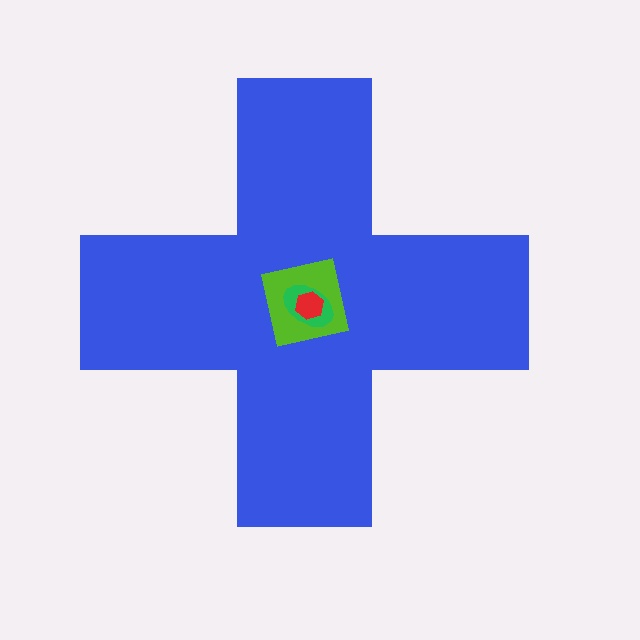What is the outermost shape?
The blue cross.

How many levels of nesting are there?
4.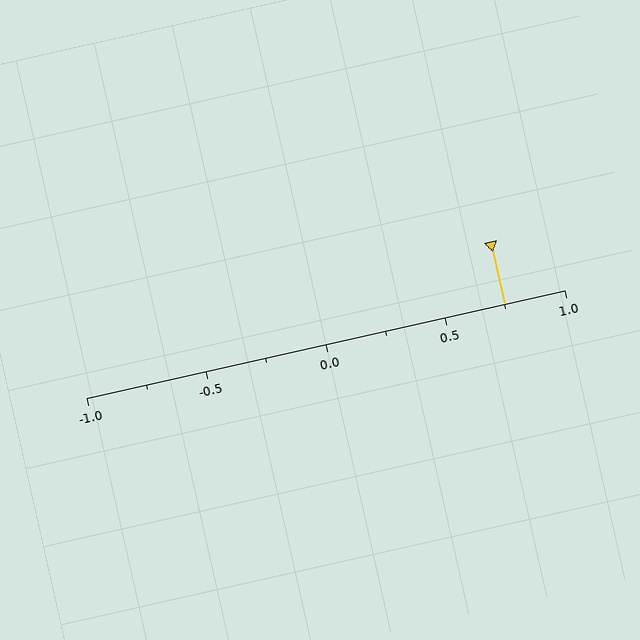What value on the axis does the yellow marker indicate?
The marker indicates approximately 0.75.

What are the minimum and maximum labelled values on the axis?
The axis runs from -1.0 to 1.0.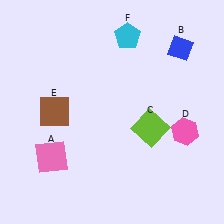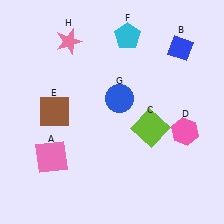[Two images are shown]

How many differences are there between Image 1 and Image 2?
There are 2 differences between the two images.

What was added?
A blue circle (G), a pink star (H) were added in Image 2.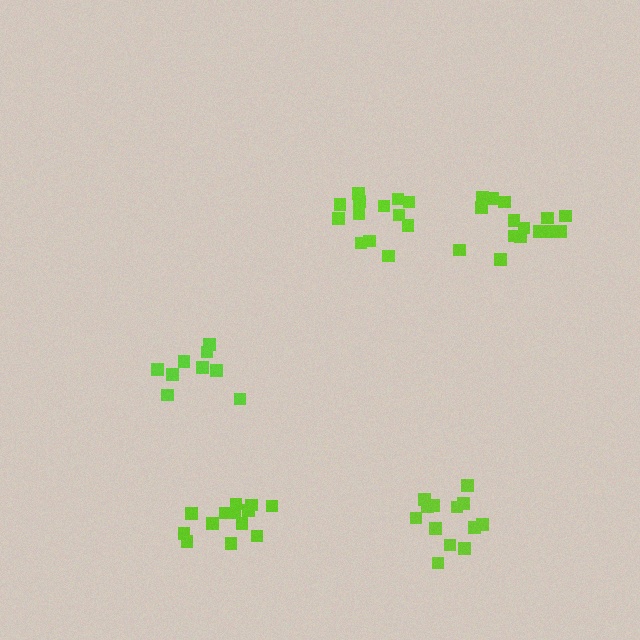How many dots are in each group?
Group 1: 13 dots, Group 2: 13 dots, Group 3: 9 dots, Group 4: 13 dots, Group 5: 15 dots (63 total).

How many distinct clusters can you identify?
There are 5 distinct clusters.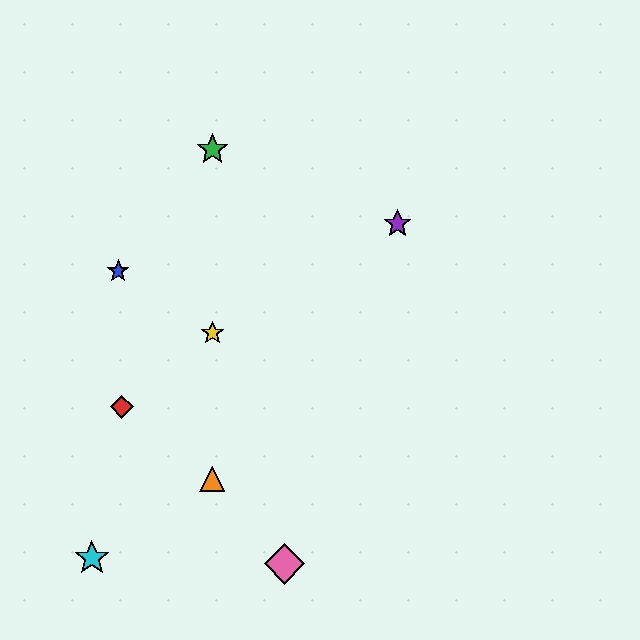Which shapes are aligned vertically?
The green star, the yellow star, the orange triangle are aligned vertically.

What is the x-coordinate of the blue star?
The blue star is at x≈118.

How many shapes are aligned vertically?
3 shapes (the green star, the yellow star, the orange triangle) are aligned vertically.